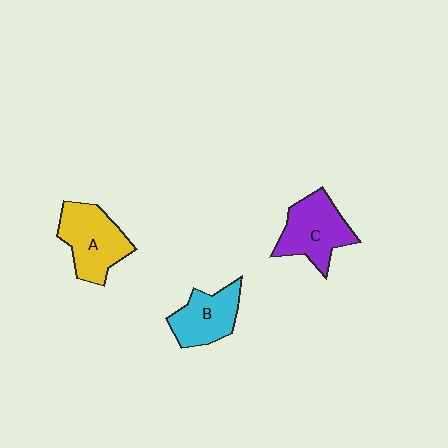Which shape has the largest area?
Shape A (yellow).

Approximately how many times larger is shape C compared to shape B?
Approximately 1.2 times.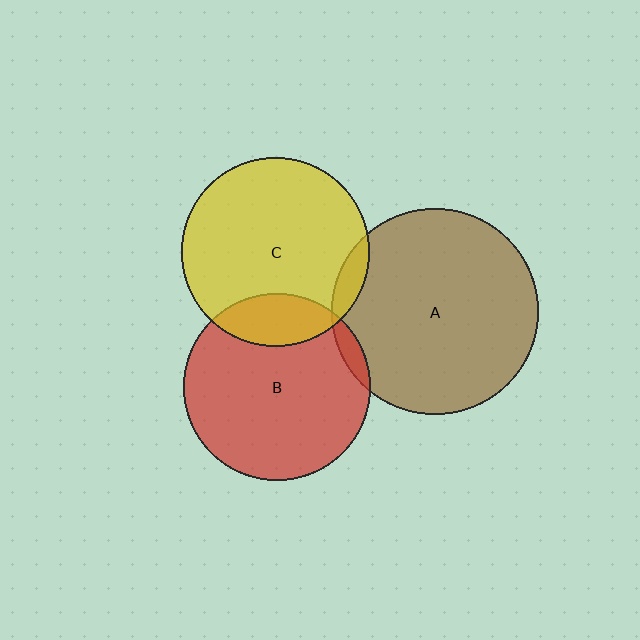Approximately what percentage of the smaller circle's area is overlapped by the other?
Approximately 5%.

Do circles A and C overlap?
Yes.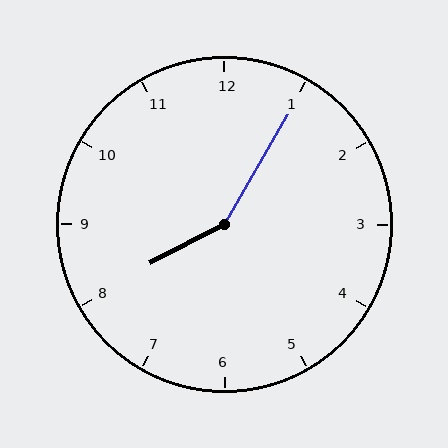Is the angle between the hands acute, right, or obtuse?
It is obtuse.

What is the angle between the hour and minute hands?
Approximately 148 degrees.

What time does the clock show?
8:05.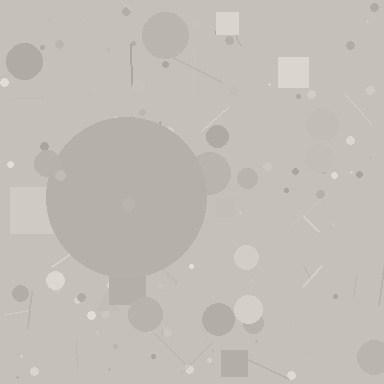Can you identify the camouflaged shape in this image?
The camouflaged shape is a circle.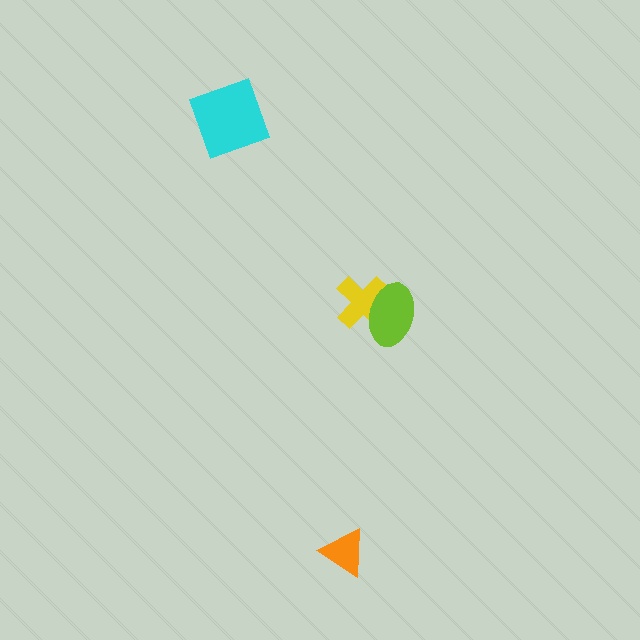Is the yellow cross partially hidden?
Yes, it is partially covered by another shape.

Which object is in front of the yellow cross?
The lime ellipse is in front of the yellow cross.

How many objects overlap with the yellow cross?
1 object overlaps with the yellow cross.